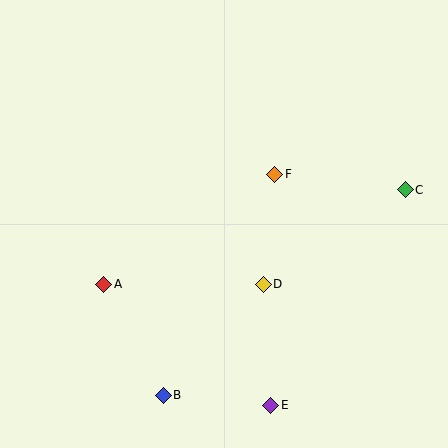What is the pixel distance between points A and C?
The distance between A and C is 316 pixels.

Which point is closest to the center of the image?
Point F at (275, 174) is closest to the center.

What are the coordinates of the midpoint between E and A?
The midpoint between E and A is at (187, 345).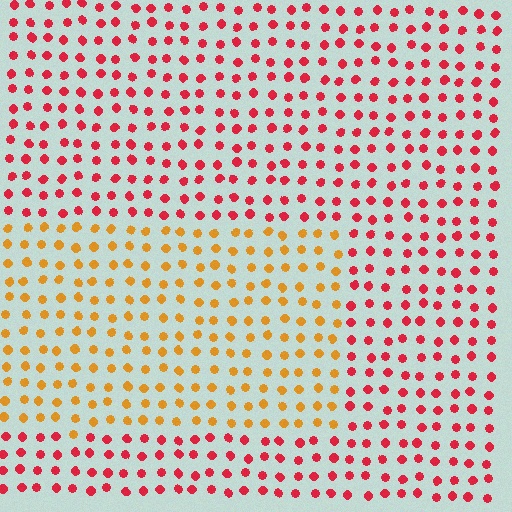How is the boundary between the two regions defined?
The boundary is defined purely by a slight shift in hue (about 45 degrees). Spacing, size, and orientation are identical on both sides.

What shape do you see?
I see a rectangle.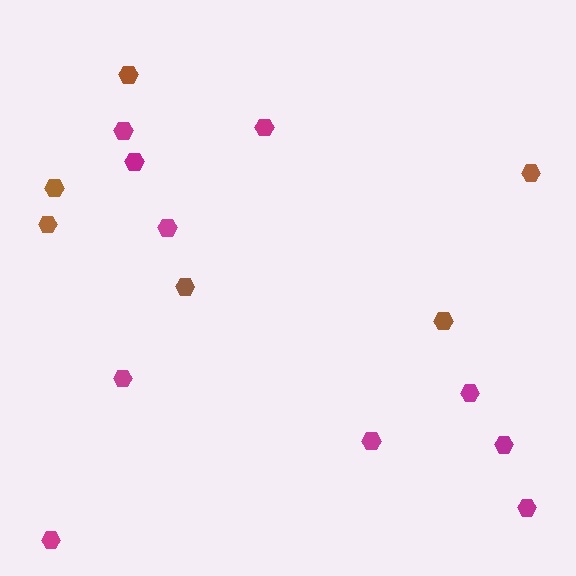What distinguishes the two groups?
There are 2 groups: one group of magenta hexagons (10) and one group of brown hexagons (6).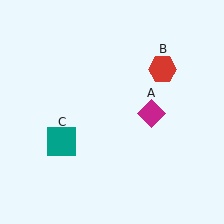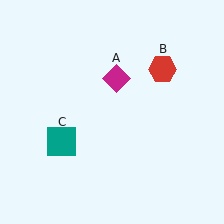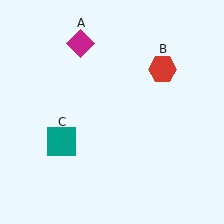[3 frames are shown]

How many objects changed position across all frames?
1 object changed position: magenta diamond (object A).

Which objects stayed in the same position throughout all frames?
Red hexagon (object B) and teal square (object C) remained stationary.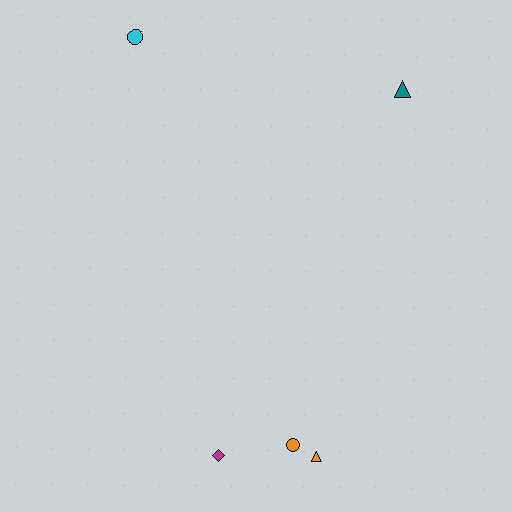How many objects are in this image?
There are 5 objects.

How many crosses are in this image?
There are no crosses.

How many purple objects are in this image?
There are no purple objects.